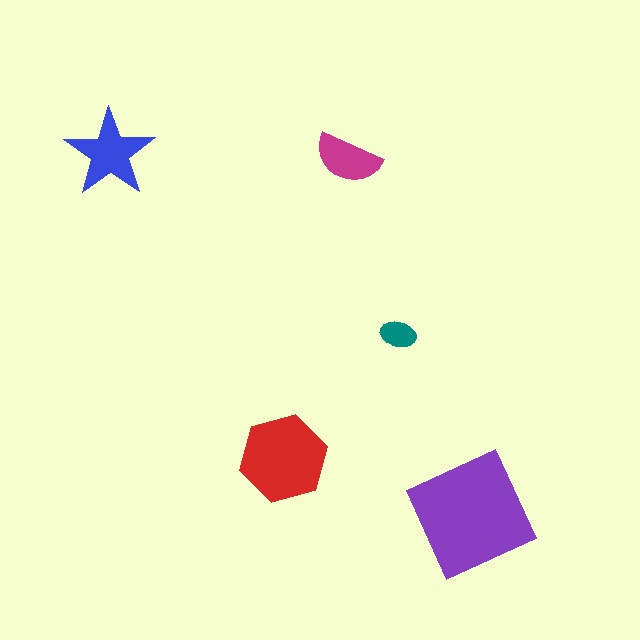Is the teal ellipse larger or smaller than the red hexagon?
Smaller.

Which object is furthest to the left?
The blue star is leftmost.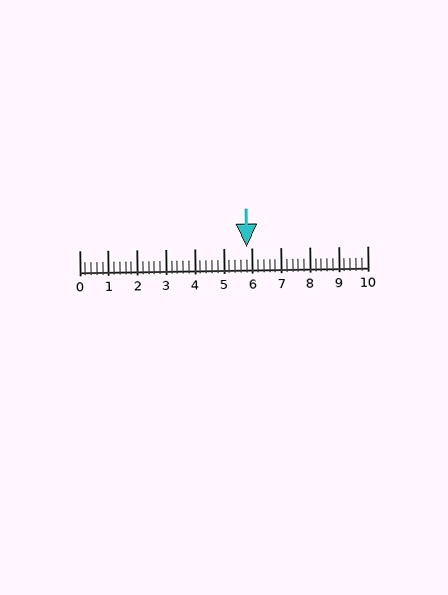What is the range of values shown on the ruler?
The ruler shows values from 0 to 10.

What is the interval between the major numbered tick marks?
The major tick marks are spaced 1 units apart.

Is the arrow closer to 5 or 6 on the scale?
The arrow is closer to 6.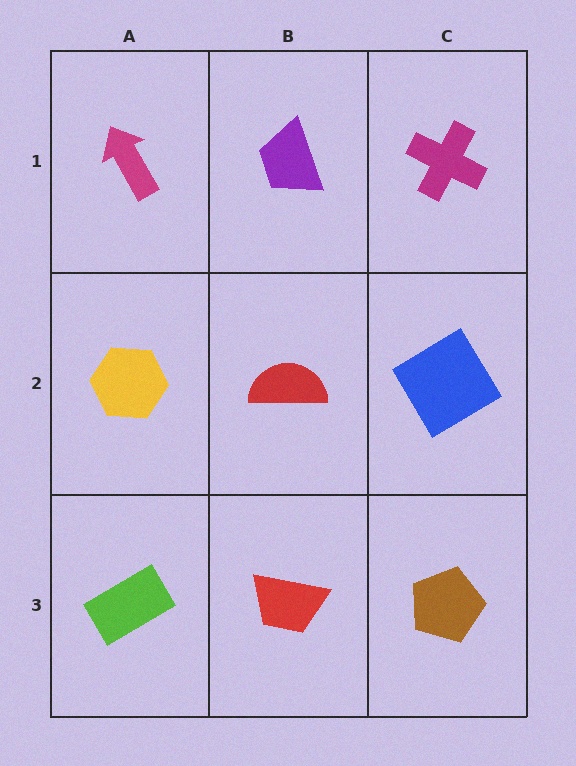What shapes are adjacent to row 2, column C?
A magenta cross (row 1, column C), a brown pentagon (row 3, column C), a red semicircle (row 2, column B).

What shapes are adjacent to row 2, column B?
A purple trapezoid (row 1, column B), a red trapezoid (row 3, column B), a yellow hexagon (row 2, column A), a blue diamond (row 2, column C).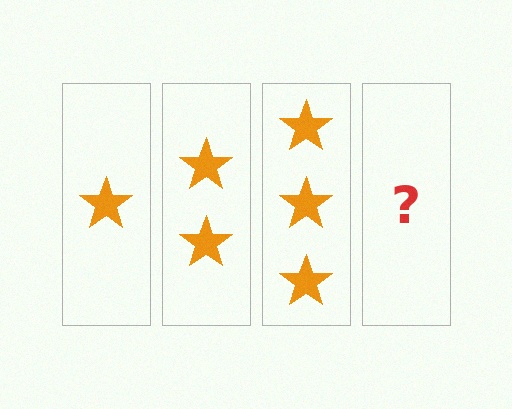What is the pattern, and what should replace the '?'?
The pattern is that each step adds one more star. The '?' should be 4 stars.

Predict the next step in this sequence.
The next step is 4 stars.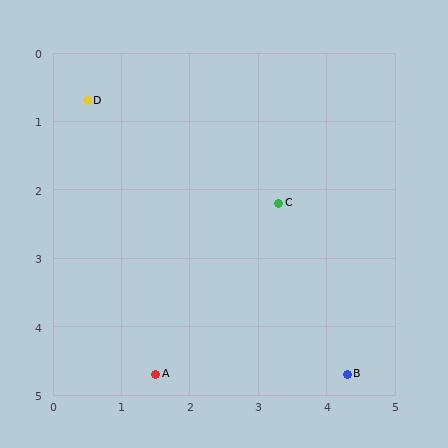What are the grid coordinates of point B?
Point B is at approximately (4.3, 4.7).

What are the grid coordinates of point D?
Point D is at approximately (0.5, 0.7).